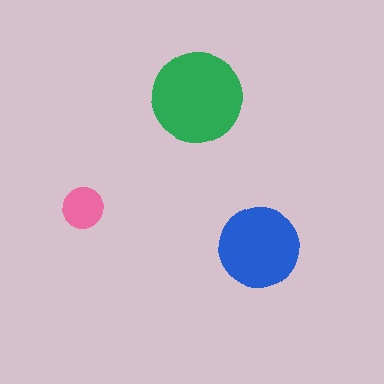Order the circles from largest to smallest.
the green one, the blue one, the pink one.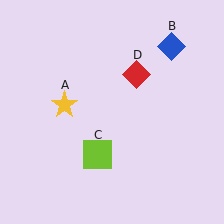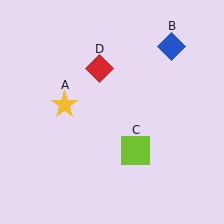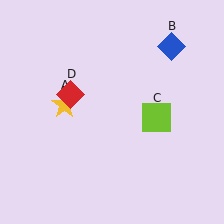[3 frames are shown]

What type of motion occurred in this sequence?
The lime square (object C), red diamond (object D) rotated counterclockwise around the center of the scene.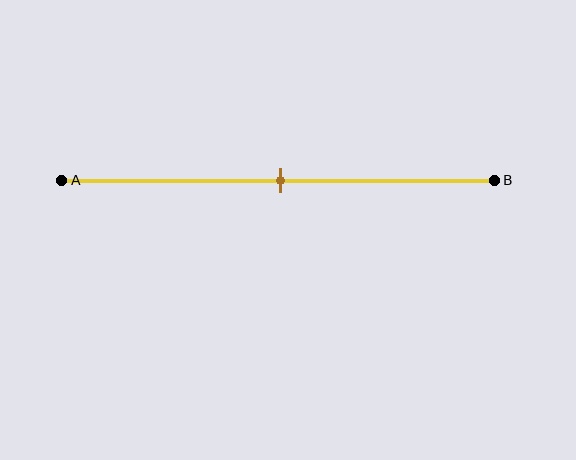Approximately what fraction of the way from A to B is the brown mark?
The brown mark is approximately 50% of the way from A to B.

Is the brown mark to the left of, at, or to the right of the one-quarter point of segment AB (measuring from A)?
The brown mark is to the right of the one-quarter point of segment AB.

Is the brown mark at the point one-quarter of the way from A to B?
No, the mark is at about 50% from A, not at the 25% one-quarter point.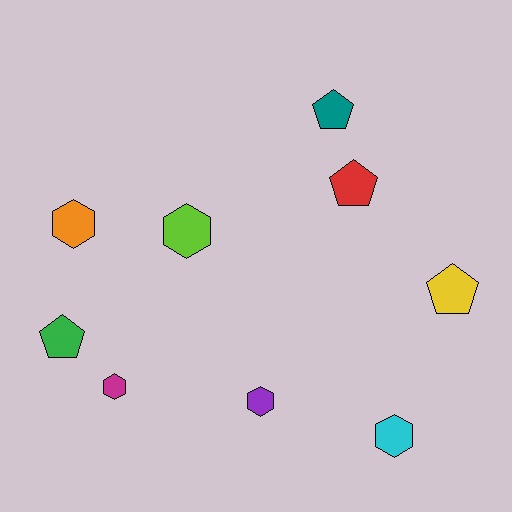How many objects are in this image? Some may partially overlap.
There are 9 objects.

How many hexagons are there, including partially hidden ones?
There are 5 hexagons.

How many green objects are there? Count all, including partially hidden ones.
There is 1 green object.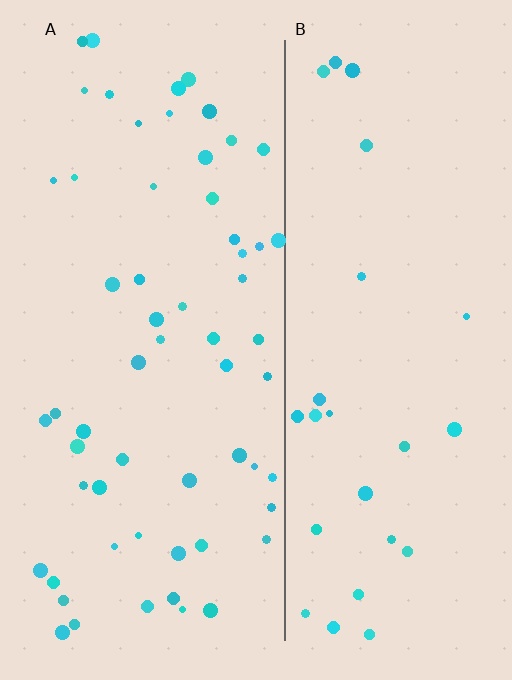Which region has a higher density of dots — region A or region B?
A (the left).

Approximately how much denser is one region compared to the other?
Approximately 2.2× — region A over region B.